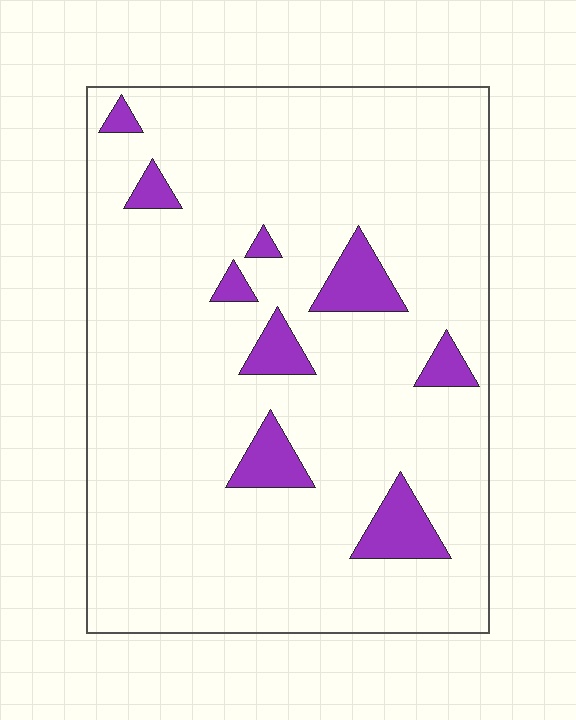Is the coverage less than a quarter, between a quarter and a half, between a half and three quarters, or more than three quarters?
Less than a quarter.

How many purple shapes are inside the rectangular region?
9.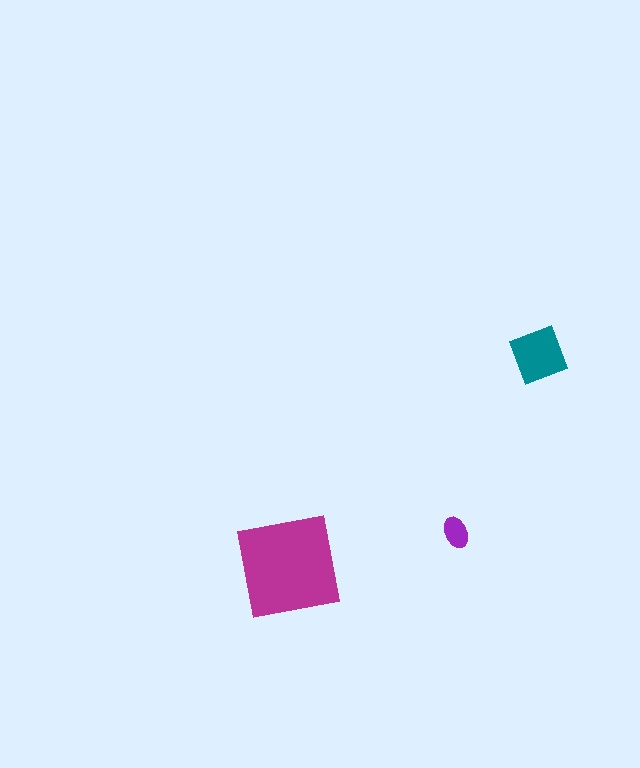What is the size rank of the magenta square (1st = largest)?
1st.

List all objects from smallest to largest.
The purple ellipse, the teal diamond, the magenta square.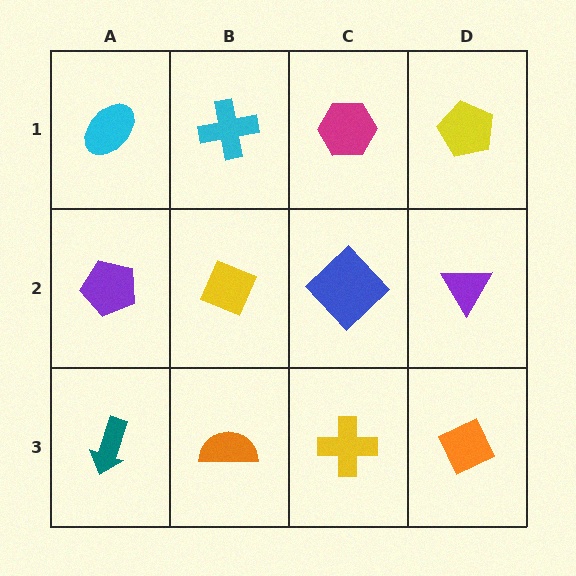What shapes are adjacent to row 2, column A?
A cyan ellipse (row 1, column A), a teal arrow (row 3, column A), a yellow diamond (row 2, column B).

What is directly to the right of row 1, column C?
A yellow pentagon.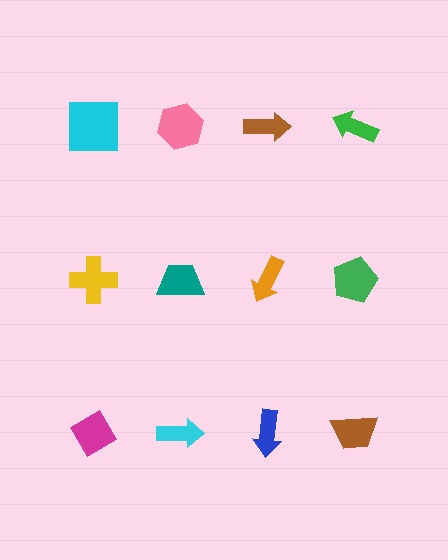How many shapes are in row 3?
4 shapes.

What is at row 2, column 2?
A teal trapezoid.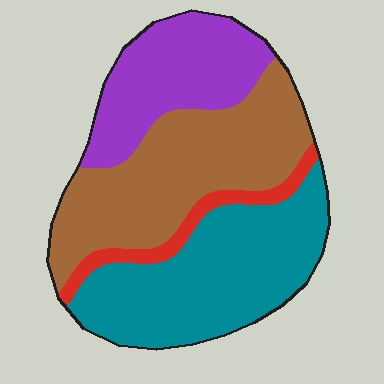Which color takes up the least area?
Red, at roughly 5%.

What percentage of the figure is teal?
Teal takes up about one third (1/3) of the figure.